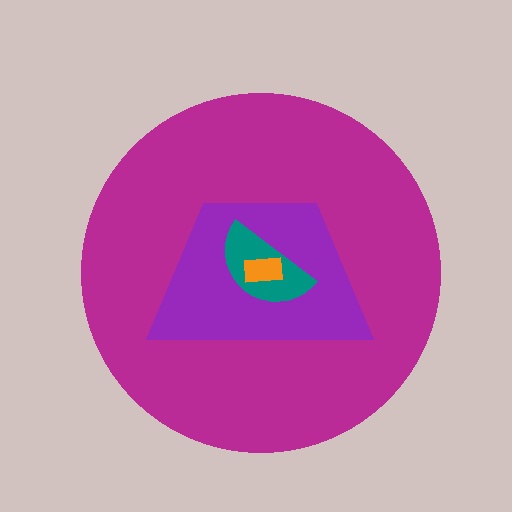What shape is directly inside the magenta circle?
The purple trapezoid.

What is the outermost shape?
The magenta circle.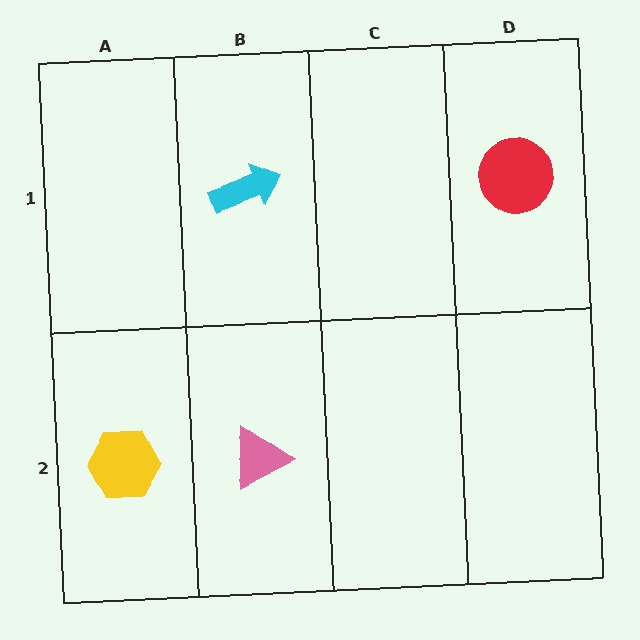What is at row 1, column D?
A red circle.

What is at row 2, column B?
A pink triangle.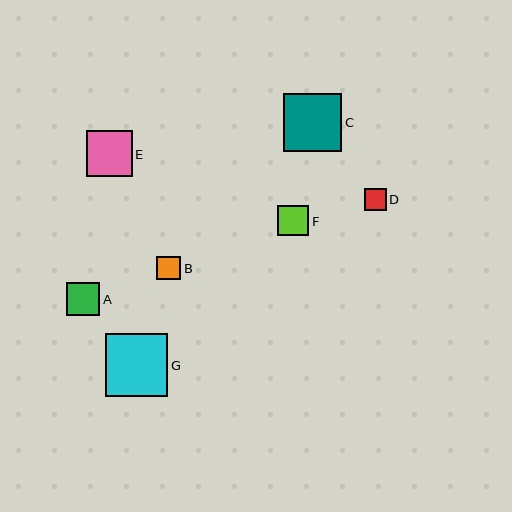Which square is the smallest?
Square D is the smallest with a size of approximately 22 pixels.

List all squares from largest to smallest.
From largest to smallest: G, C, E, A, F, B, D.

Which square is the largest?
Square G is the largest with a size of approximately 63 pixels.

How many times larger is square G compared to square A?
Square G is approximately 1.9 times the size of square A.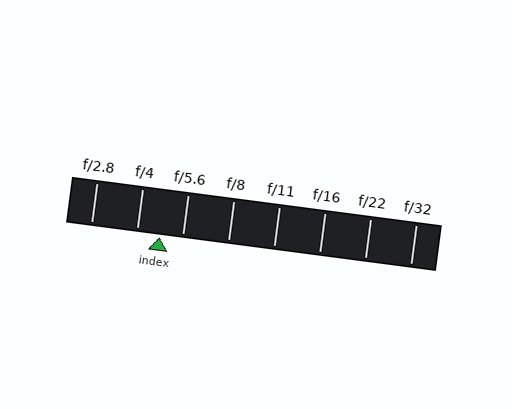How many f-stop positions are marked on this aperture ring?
There are 8 f-stop positions marked.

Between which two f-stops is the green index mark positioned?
The index mark is between f/4 and f/5.6.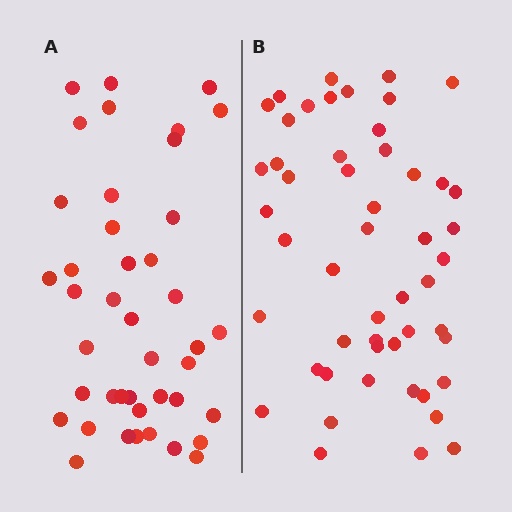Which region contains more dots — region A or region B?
Region B (the right region) has more dots.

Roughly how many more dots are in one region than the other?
Region B has roughly 8 or so more dots than region A.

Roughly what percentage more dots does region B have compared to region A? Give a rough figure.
About 20% more.